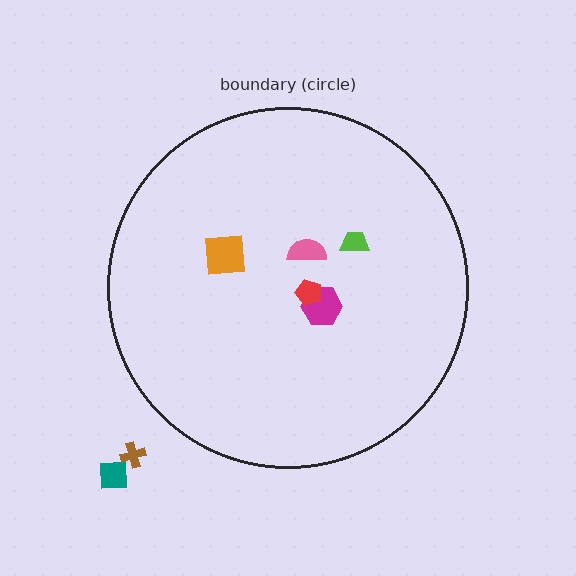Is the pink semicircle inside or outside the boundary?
Inside.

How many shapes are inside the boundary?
5 inside, 2 outside.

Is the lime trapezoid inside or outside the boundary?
Inside.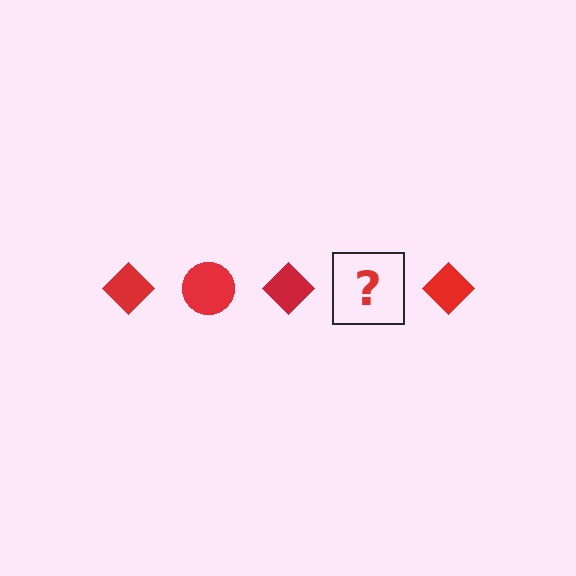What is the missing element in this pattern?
The missing element is a red circle.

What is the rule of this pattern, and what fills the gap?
The rule is that the pattern cycles through diamond, circle shapes in red. The gap should be filled with a red circle.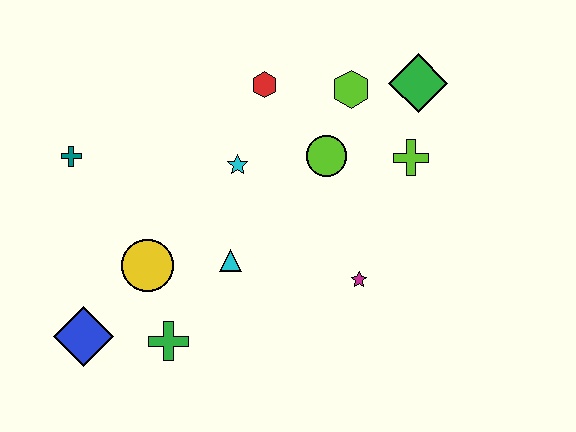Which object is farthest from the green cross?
The green diamond is farthest from the green cross.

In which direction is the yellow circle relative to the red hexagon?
The yellow circle is below the red hexagon.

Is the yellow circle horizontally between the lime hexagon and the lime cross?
No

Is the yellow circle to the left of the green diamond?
Yes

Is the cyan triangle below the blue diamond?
No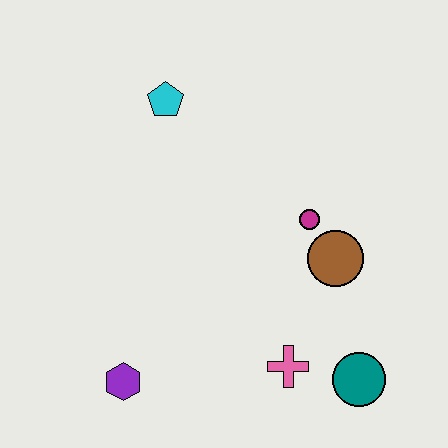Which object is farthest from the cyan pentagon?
The teal circle is farthest from the cyan pentagon.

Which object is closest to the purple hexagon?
The pink cross is closest to the purple hexagon.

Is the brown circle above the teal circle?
Yes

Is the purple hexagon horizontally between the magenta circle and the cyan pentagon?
No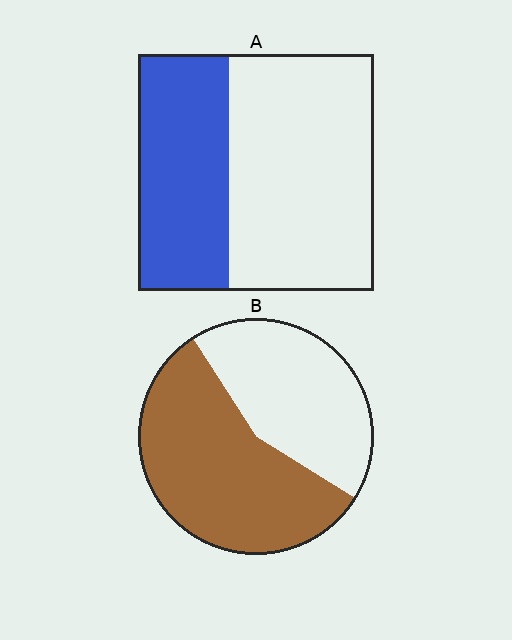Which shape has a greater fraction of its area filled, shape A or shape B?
Shape B.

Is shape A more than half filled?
No.